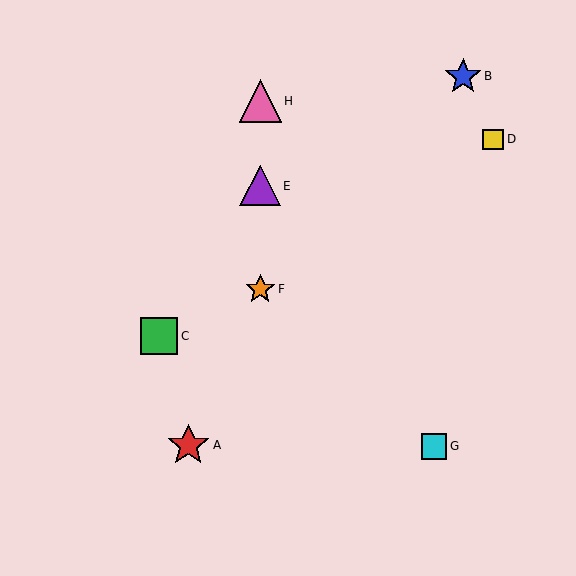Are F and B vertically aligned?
No, F is at x≈260 and B is at x≈463.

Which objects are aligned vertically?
Objects E, F, H are aligned vertically.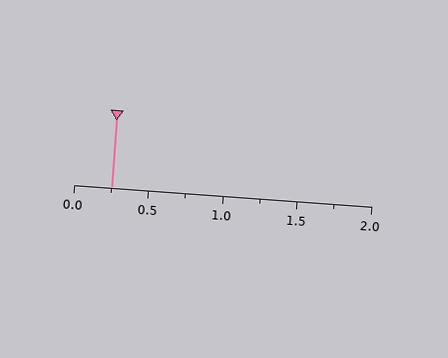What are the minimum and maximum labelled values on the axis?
The axis runs from 0.0 to 2.0.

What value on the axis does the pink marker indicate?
The marker indicates approximately 0.25.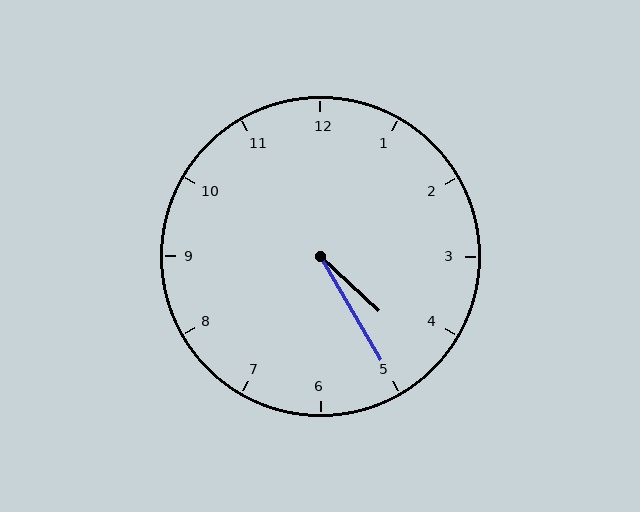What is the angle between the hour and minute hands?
Approximately 18 degrees.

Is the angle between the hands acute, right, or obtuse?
It is acute.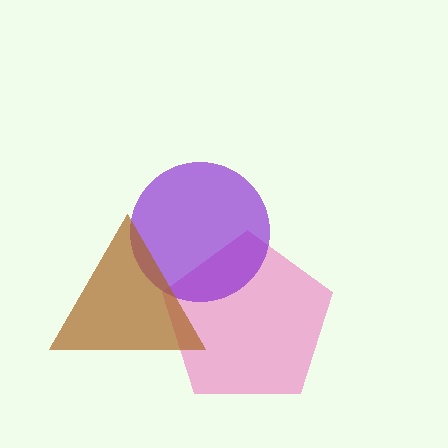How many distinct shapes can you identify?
There are 3 distinct shapes: a pink pentagon, a purple circle, a brown triangle.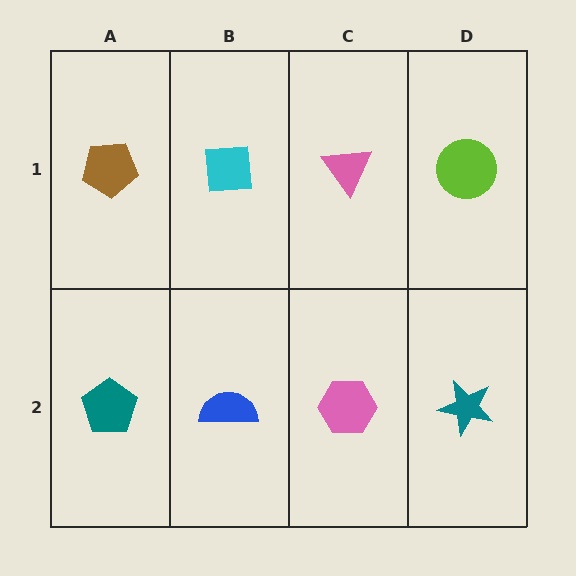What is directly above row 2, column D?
A lime circle.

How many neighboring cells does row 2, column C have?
3.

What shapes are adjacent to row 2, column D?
A lime circle (row 1, column D), a pink hexagon (row 2, column C).